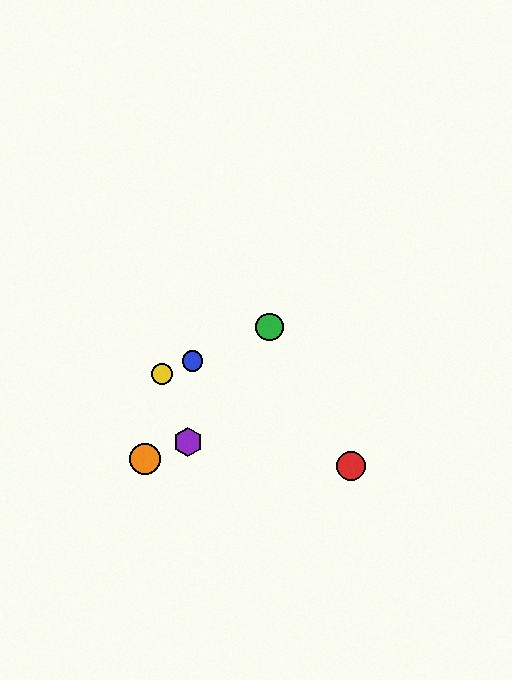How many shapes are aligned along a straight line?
3 shapes (the blue circle, the green circle, the yellow circle) are aligned along a straight line.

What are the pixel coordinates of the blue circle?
The blue circle is at (193, 360).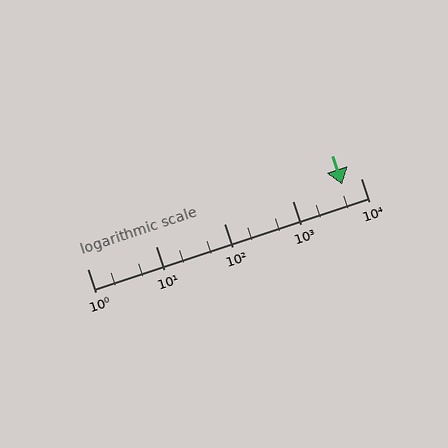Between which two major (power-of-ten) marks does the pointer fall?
The pointer is between 1000 and 10000.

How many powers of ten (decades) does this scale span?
The scale spans 4 decades, from 1 to 10000.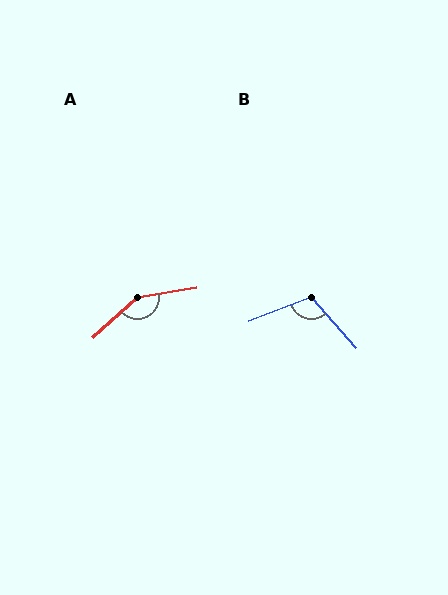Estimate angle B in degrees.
Approximately 110 degrees.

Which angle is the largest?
A, at approximately 148 degrees.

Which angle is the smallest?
B, at approximately 110 degrees.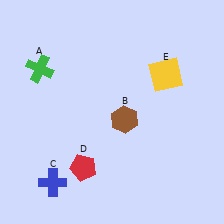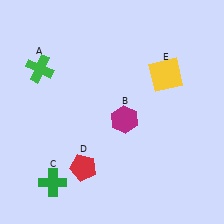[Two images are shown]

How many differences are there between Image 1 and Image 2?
There are 2 differences between the two images.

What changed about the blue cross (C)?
In Image 1, C is blue. In Image 2, it changed to green.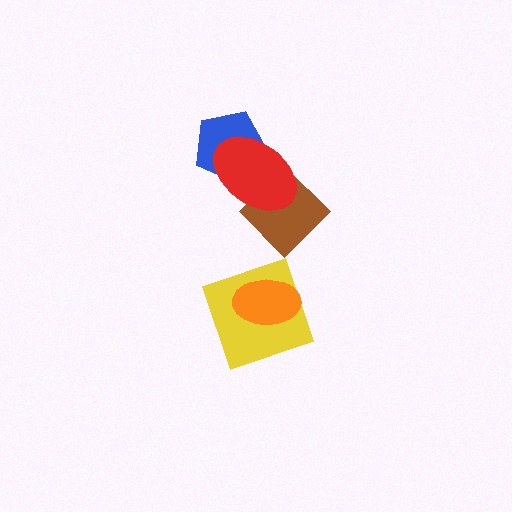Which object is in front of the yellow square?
The orange ellipse is in front of the yellow square.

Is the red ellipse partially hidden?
No, no other shape covers it.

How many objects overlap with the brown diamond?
1 object overlaps with the brown diamond.